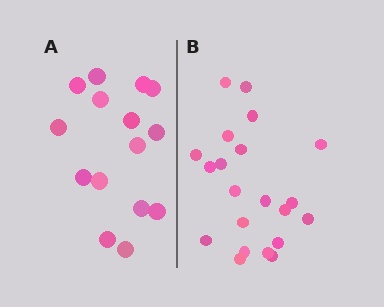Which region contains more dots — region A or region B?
Region B (the right region) has more dots.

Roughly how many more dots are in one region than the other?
Region B has about 6 more dots than region A.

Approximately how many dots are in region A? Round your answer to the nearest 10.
About 20 dots. (The exact count is 15, which rounds to 20.)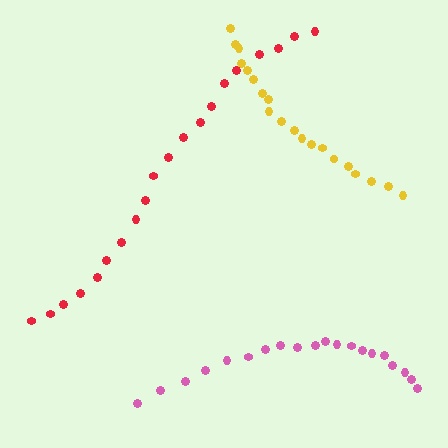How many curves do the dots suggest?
There are 3 distinct paths.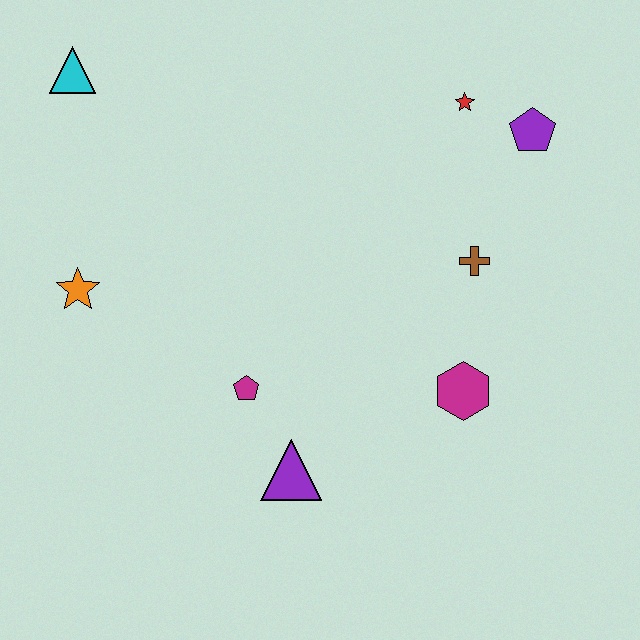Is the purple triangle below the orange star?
Yes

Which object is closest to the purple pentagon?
The red star is closest to the purple pentagon.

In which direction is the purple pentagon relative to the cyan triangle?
The purple pentagon is to the right of the cyan triangle.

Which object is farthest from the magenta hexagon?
The cyan triangle is farthest from the magenta hexagon.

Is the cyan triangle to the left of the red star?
Yes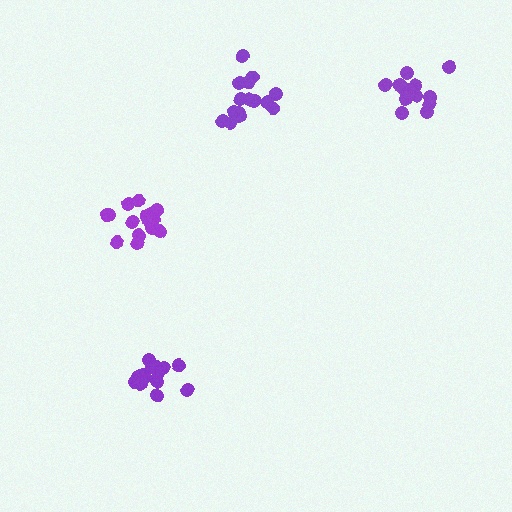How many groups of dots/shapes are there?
There are 4 groups.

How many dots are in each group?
Group 1: 16 dots, Group 2: 16 dots, Group 3: 15 dots, Group 4: 12 dots (59 total).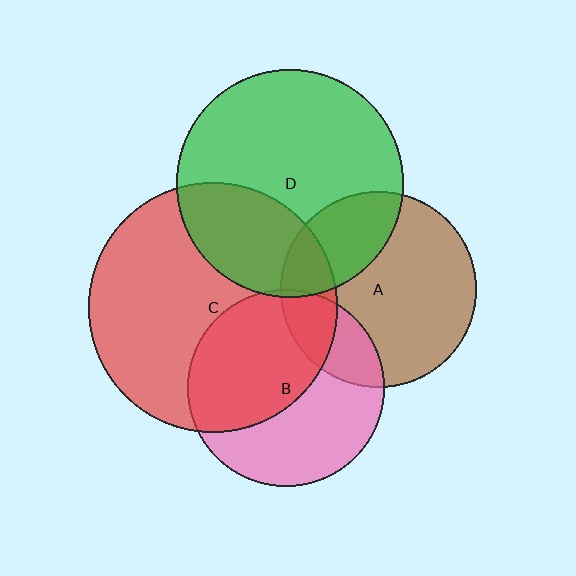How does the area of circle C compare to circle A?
Approximately 1.6 times.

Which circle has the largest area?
Circle C (red).